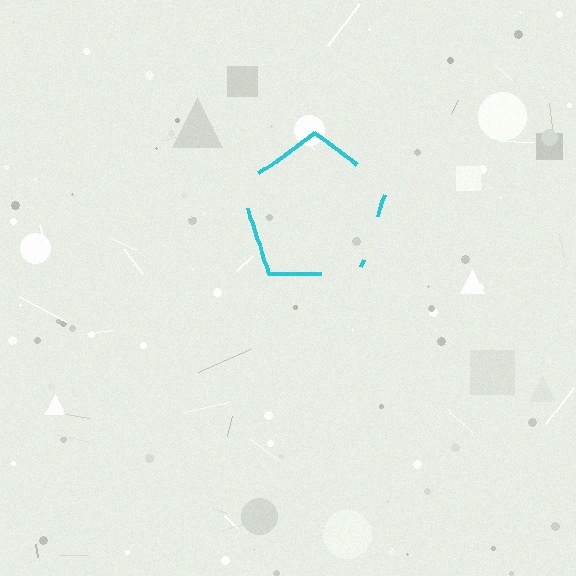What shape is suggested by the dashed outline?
The dashed outline suggests a pentagon.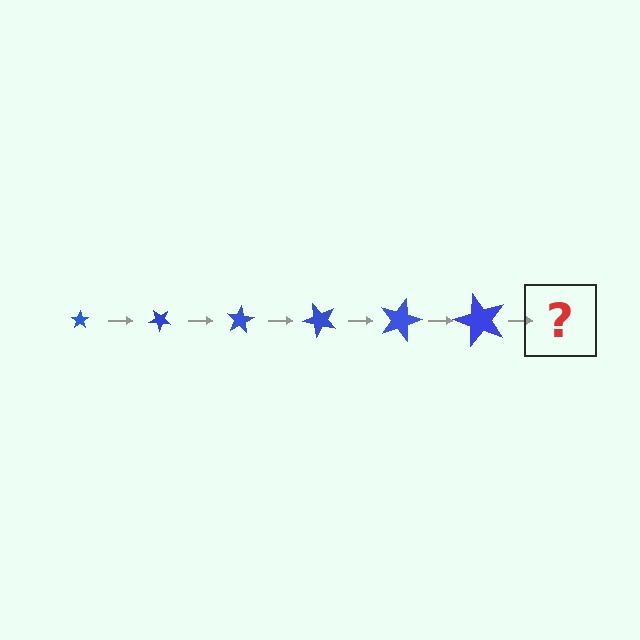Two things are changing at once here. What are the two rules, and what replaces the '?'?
The two rules are that the star grows larger each step and it rotates 40 degrees each step. The '?' should be a star, larger than the previous one and rotated 240 degrees from the start.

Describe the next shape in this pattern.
It should be a star, larger than the previous one and rotated 240 degrees from the start.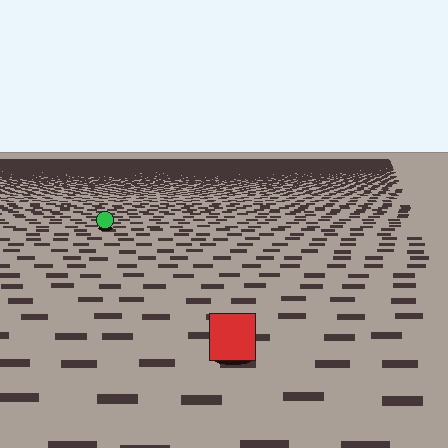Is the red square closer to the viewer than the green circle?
Yes. The red square is closer — you can tell from the texture gradient: the ground texture is coarser near it.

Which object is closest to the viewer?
The red square is closest. The texture marks near it are larger and more spread out.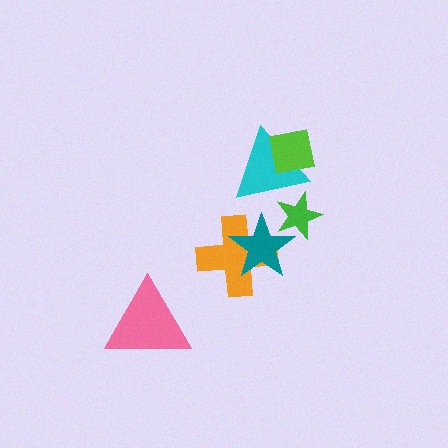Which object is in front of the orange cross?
The teal star is in front of the orange cross.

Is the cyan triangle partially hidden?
Yes, it is partially covered by another shape.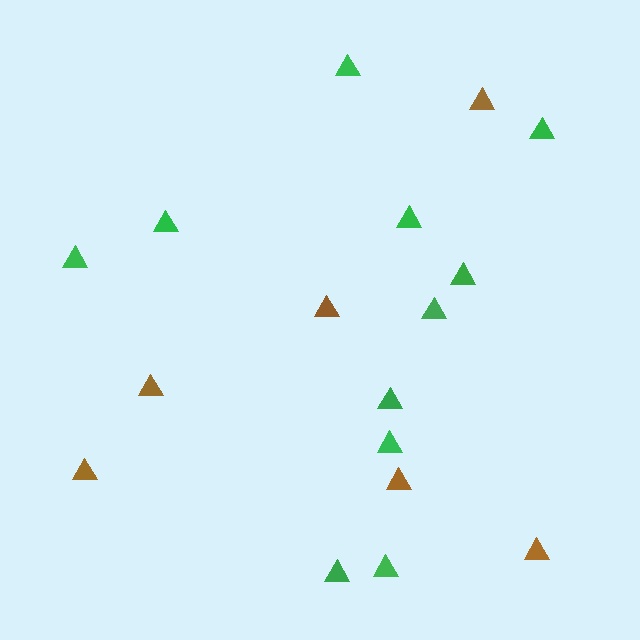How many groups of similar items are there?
There are 2 groups: one group of brown triangles (6) and one group of green triangles (11).